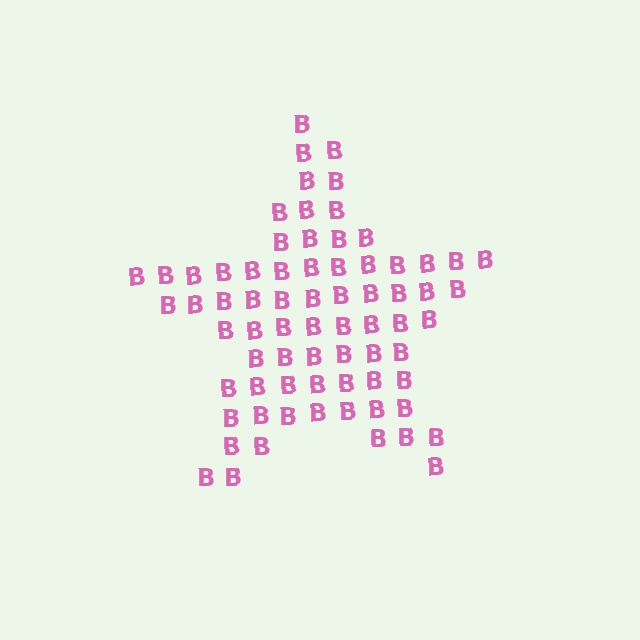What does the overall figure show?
The overall figure shows a star.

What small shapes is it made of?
It is made of small letter B's.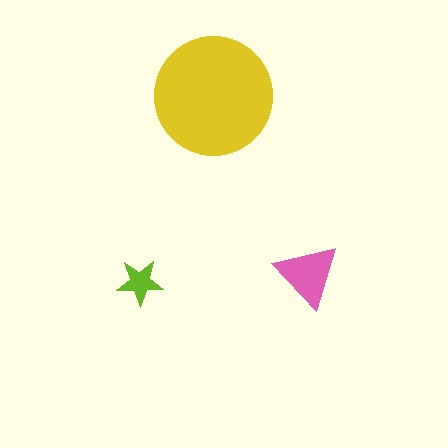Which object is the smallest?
The lime star.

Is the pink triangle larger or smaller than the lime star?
Larger.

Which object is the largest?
The yellow circle.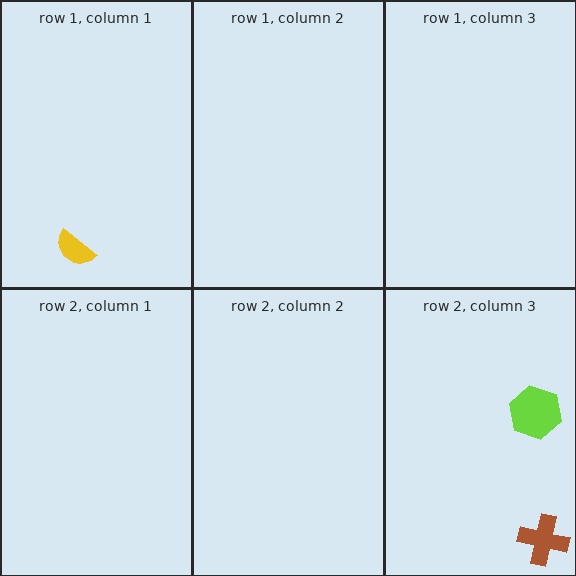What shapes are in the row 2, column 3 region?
The lime hexagon, the brown cross.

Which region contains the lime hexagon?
The row 2, column 3 region.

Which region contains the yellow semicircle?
The row 1, column 1 region.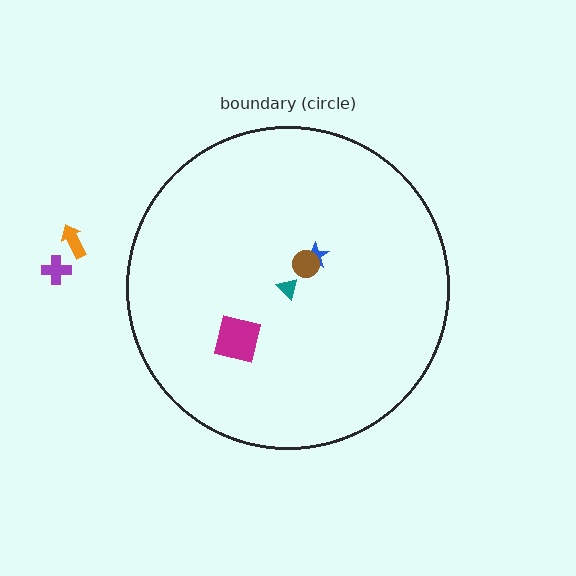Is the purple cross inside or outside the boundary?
Outside.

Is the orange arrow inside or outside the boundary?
Outside.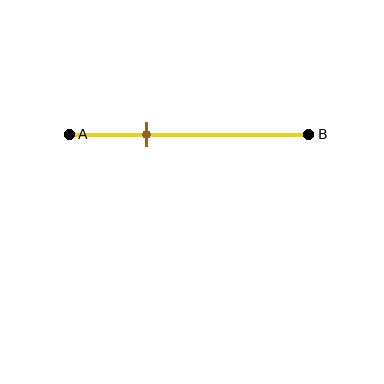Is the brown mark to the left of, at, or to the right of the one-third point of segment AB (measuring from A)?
The brown mark is approximately at the one-third point of segment AB.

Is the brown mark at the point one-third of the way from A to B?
Yes, the mark is approximately at the one-third point.